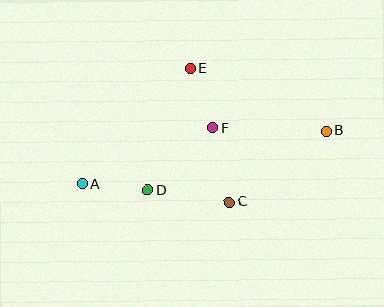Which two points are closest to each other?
Points E and F are closest to each other.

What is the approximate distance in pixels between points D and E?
The distance between D and E is approximately 129 pixels.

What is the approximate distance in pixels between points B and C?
The distance between B and C is approximately 120 pixels.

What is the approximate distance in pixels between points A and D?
The distance between A and D is approximately 66 pixels.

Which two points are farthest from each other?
Points A and B are farthest from each other.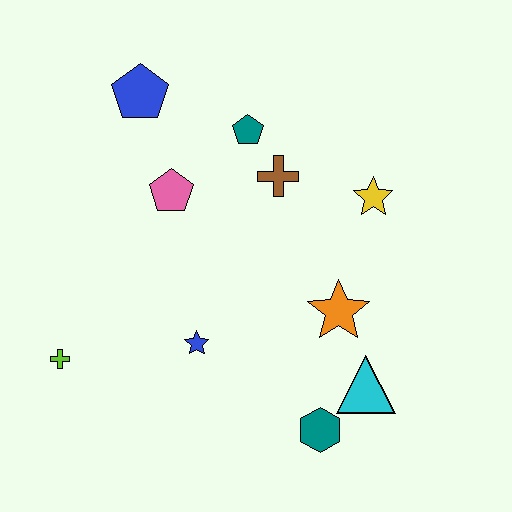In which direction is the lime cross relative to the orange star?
The lime cross is to the left of the orange star.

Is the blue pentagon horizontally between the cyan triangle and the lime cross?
Yes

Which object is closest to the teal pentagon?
The brown cross is closest to the teal pentagon.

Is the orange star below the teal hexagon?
No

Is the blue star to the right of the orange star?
No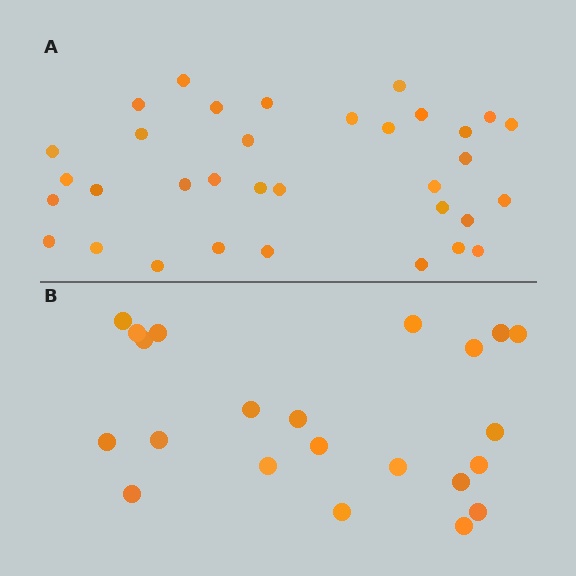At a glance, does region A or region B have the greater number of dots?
Region A (the top region) has more dots.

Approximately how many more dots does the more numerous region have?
Region A has roughly 12 or so more dots than region B.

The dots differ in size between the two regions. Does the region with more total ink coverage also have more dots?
No. Region B has more total ink coverage because its dots are larger, but region A actually contains more individual dots. Total area can be misleading — the number of items is what matters here.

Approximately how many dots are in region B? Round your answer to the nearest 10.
About 20 dots. (The exact count is 22, which rounds to 20.)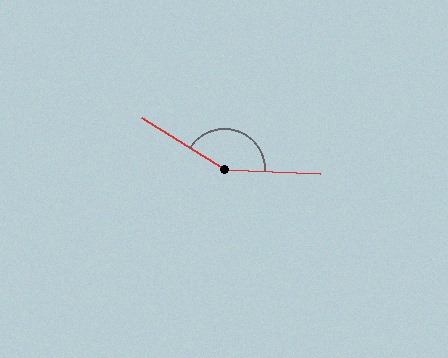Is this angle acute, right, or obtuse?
It is obtuse.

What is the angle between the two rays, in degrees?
Approximately 151 degrees.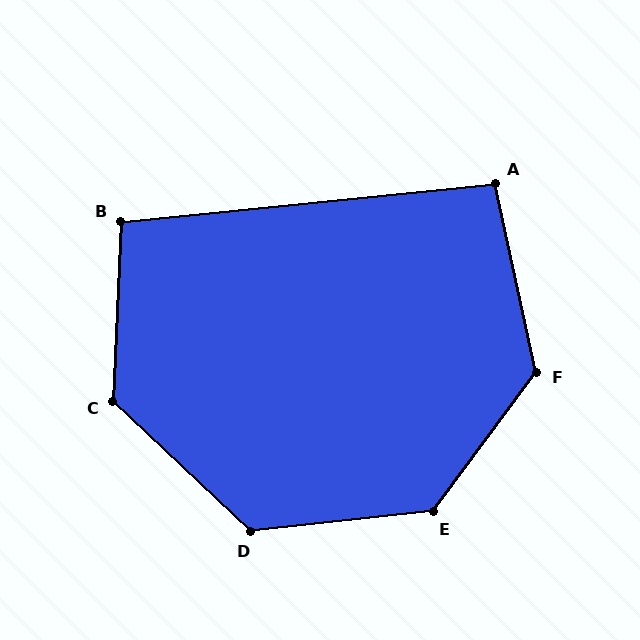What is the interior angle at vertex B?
Approximately 98 degrees (obtuse).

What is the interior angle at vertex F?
Approximately 131 degrees (obtuse).